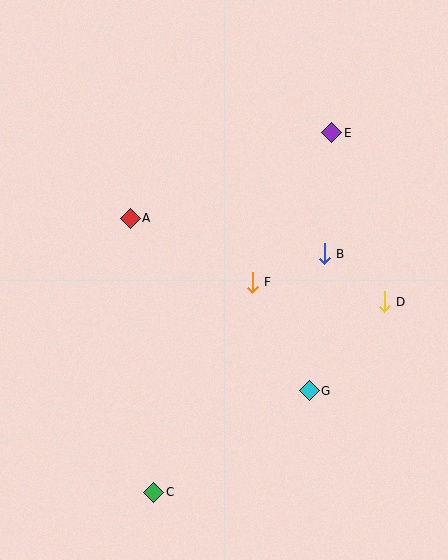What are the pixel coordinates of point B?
Point B is at (324, 254).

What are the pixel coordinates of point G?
Point G is at (309, 391).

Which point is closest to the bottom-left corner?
Point C is closest to the bottom-left corner.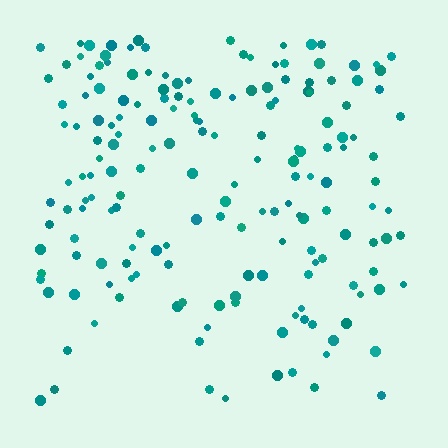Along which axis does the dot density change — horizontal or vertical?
Vertical.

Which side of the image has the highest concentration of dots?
The top.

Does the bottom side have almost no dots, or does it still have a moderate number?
Still a moderate number, just noticeably fewer than the top.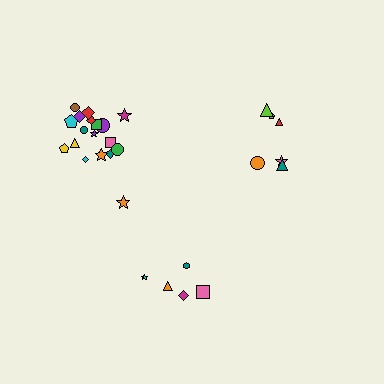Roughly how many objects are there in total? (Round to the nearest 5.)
Roughly 30 objects in total.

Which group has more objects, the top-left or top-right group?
The top-left group.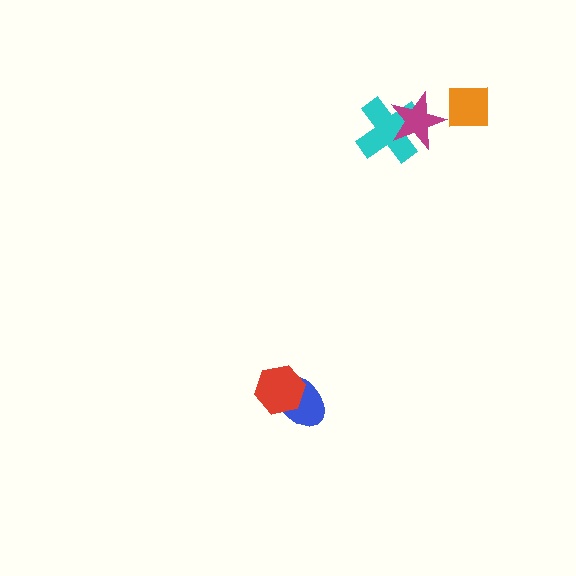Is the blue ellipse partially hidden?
Yes, it is partially covered by another shape.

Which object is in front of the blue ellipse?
The red hexagon is in front of the blue ellipse.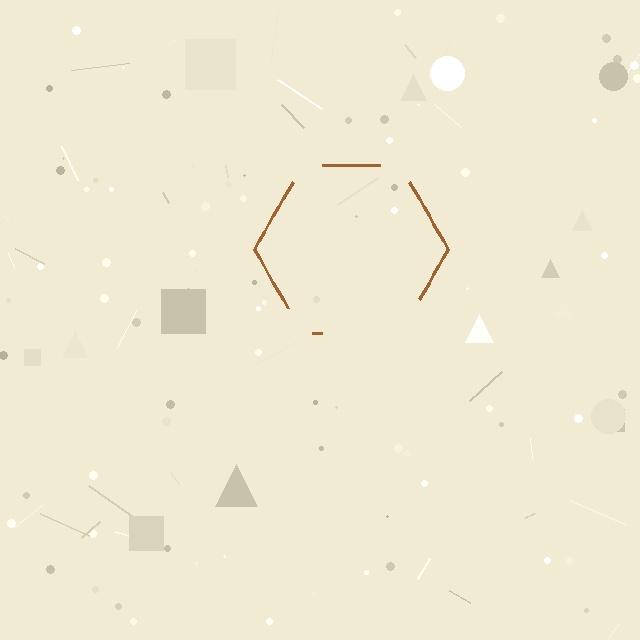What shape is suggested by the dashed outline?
The dashed outline suggests a hexagon.